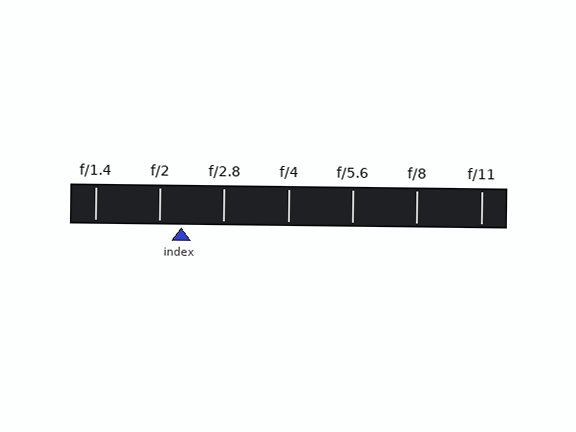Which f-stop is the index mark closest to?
The index mark is closest to f/2.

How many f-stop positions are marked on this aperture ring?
There are 7 f-stop positions marked.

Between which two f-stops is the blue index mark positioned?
The index mark is between f/2 and f/2.8.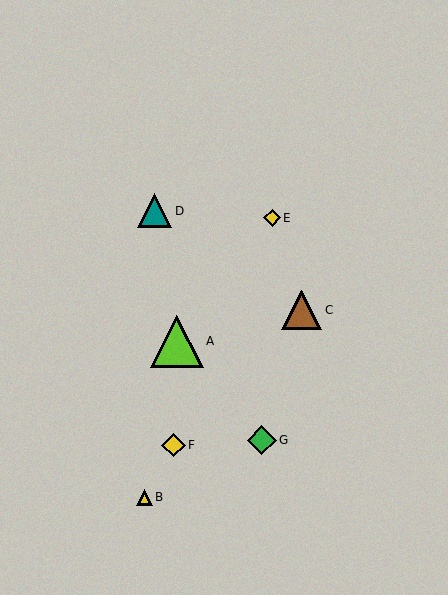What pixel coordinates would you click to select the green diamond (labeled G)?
Click at (262, 440) to select the green diamond G.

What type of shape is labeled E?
Shape E is a yellow diamond.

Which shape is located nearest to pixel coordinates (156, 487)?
The yellow triangle (labeled B) at (144, 497) is nearest to that location.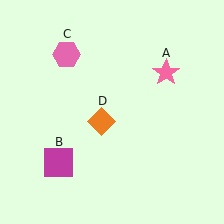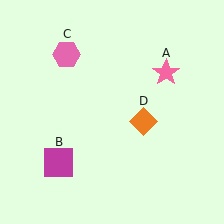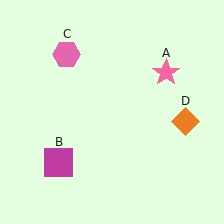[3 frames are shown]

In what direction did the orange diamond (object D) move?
The orange diamond (object D) moved right.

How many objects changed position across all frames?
1 object changed position: orange diamond (object D).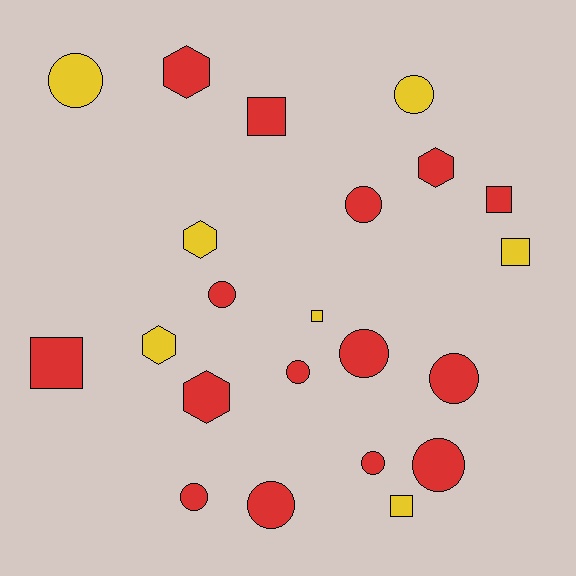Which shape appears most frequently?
Circle, with 11 objects.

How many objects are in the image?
There are 22 objects.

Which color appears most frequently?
Red, with 15 objects.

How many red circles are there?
There are 9 red circles.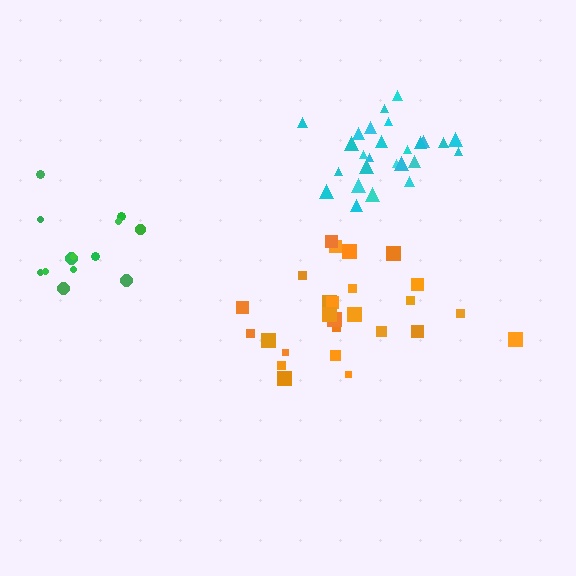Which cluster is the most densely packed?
Cyan.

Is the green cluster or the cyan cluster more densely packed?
Cyan.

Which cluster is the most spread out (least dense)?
Green.